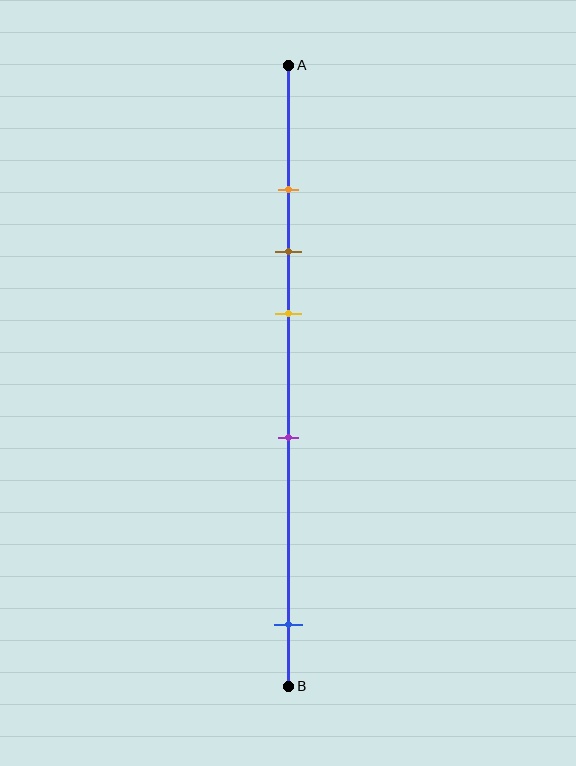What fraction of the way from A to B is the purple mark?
The purple mark is approximately 60% (0.6) of the way from A to B.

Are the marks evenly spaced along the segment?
No, the marks are not evenly spaced.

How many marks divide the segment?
There are 5 marks dividing the segment.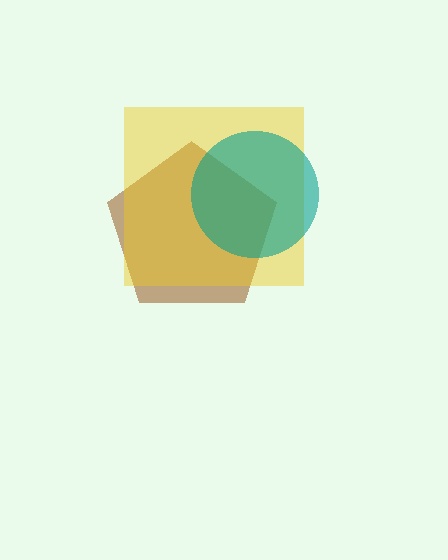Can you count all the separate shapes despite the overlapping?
Yes, there are 3 separate shapes.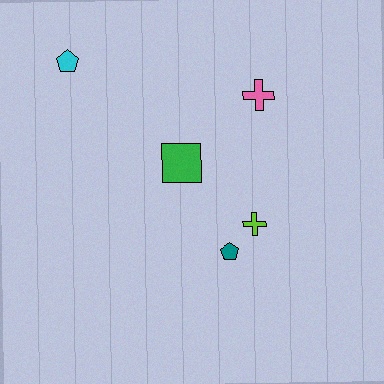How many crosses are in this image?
There are 2 crosses.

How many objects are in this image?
There are 5 objects.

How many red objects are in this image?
There are no red objects.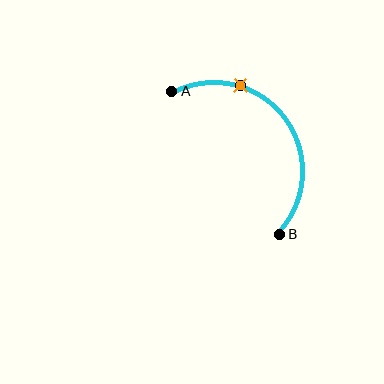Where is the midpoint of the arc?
The arc midpoint is the point on the curve farthest from the straight line joining A and B. It sits above and to the right of that line.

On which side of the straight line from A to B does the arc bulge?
The arc bulges above and to the right of the straight line connecting A and B.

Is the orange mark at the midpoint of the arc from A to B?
No. The orange mark lies on the arc but is closer to endpoint A. The arc midpoint would be at the point on the curve equidistant along the arc from both A and B.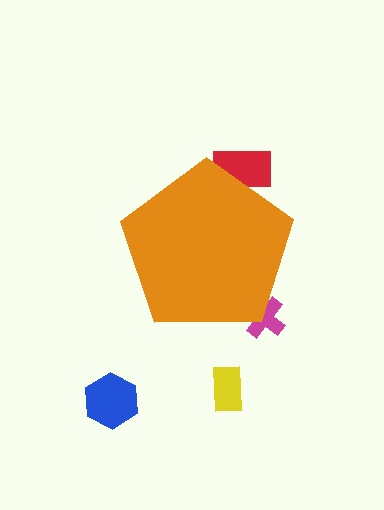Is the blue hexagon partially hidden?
No, the blue hexagon is fully visible.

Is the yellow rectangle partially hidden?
No, the yellow rectangle is fully visible.